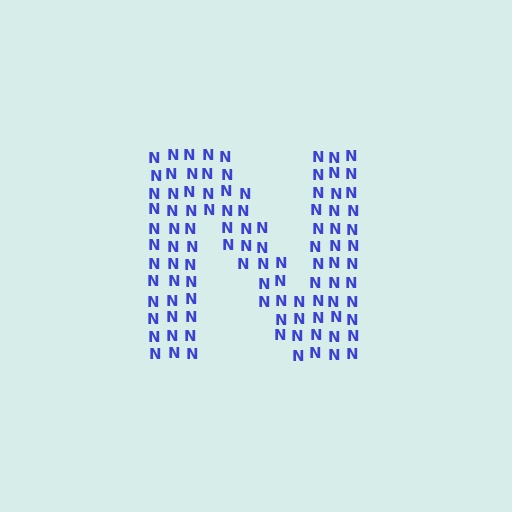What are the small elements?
The small elements are letter N's.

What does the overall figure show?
The overall figure shows the letter N.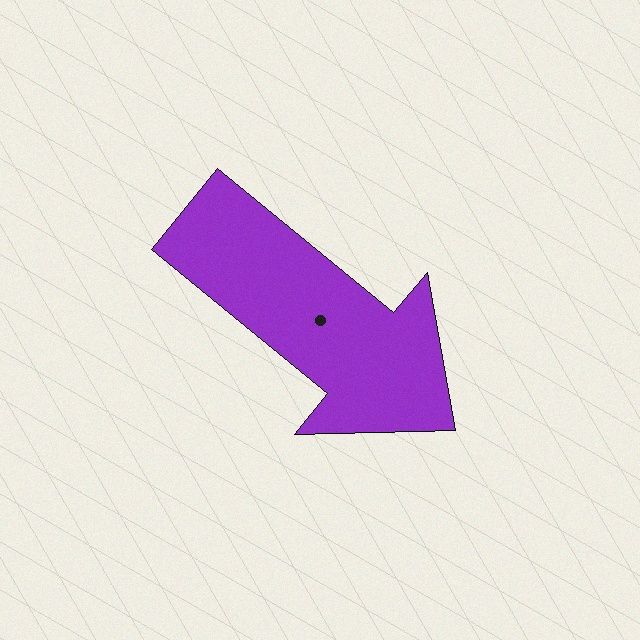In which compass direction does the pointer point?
Southeast.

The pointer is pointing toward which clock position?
Roughly 4 o'clock.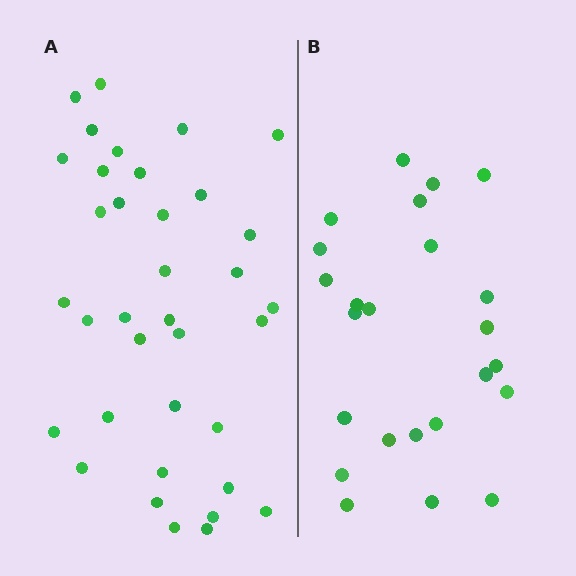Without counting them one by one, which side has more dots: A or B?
Region A (the left region) has more dots.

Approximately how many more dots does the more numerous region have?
Region A has roughly 12 or so more dots than region B.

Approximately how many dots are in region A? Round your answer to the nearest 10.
About 40 dots. (The exact count is 36, which rounds to 40.)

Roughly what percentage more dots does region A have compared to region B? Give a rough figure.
About 50% more.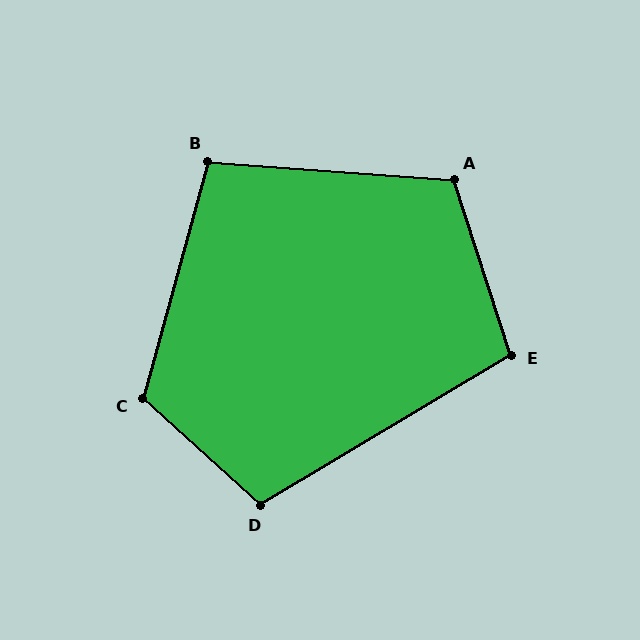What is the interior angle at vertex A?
Approximately 112 degrees (obtuse).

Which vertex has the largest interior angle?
C, at approximately 117 degrees.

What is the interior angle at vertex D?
Approximately 107 degrees (obtuse).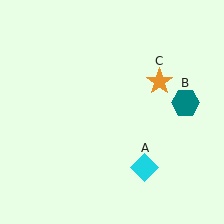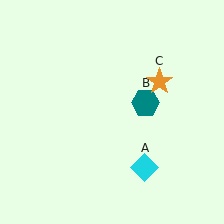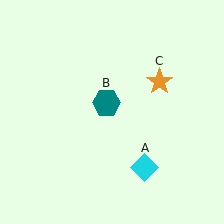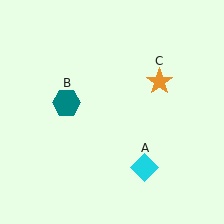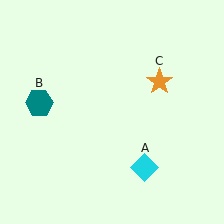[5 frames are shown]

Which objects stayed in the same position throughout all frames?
Cyan diamond (object A) and orange star (object C) remained stationary.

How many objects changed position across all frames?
1 object changed position: teal hexagon (object B).